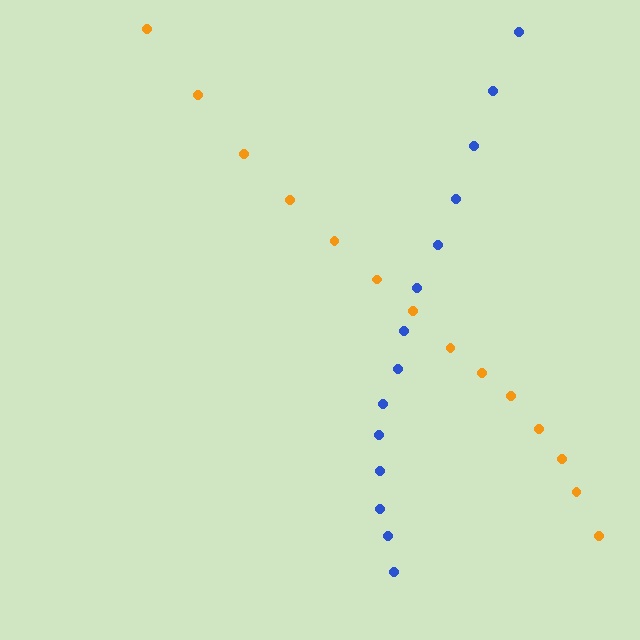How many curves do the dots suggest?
There are 2 distinct paths.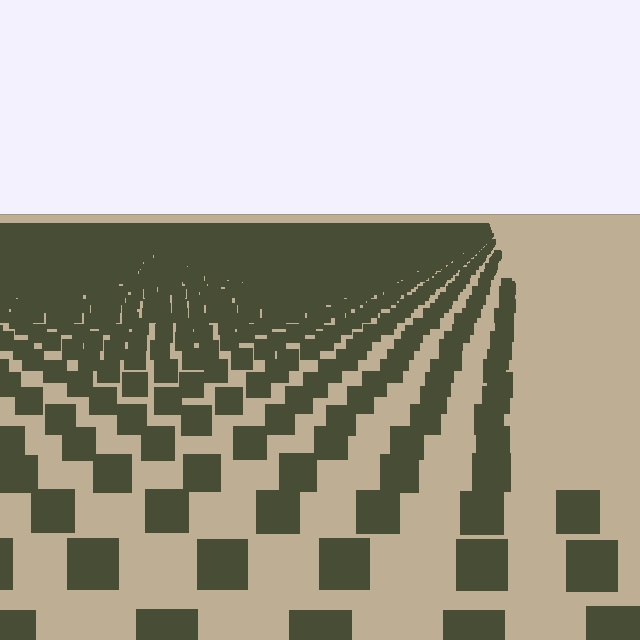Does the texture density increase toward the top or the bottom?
Density increases toward the top.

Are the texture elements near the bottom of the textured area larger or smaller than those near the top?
Larger. Near the bottom, elements are closer to the viewer and appear at a bigger on-screen size.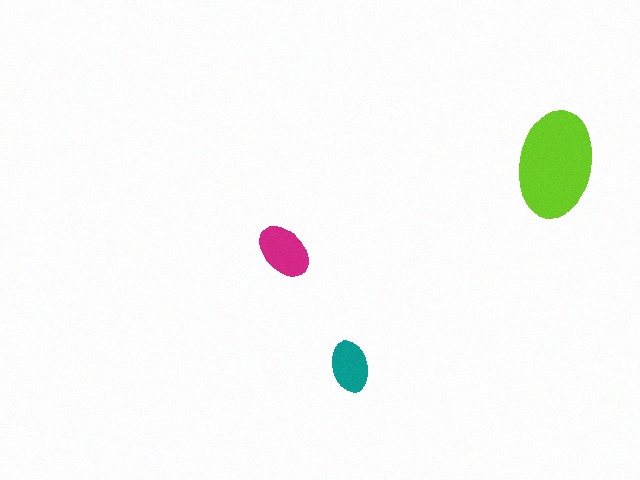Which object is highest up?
The lime ellipse is topmost.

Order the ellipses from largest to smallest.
the lime one, the magenta one, the teal one.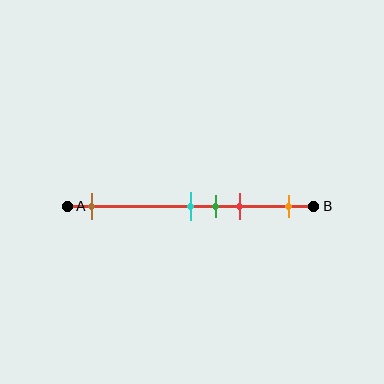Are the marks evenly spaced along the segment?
No, the marks are not evenly spaced.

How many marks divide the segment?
There are 5 marks dividing the segment.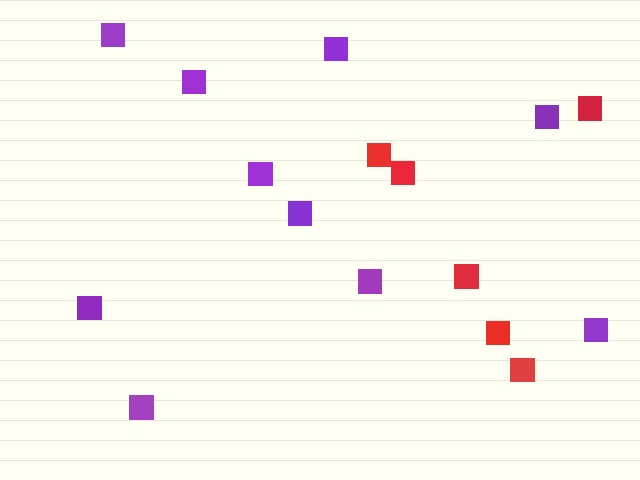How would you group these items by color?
There are 2 groups: one group of red squares (6) and one group of purple squares (10).